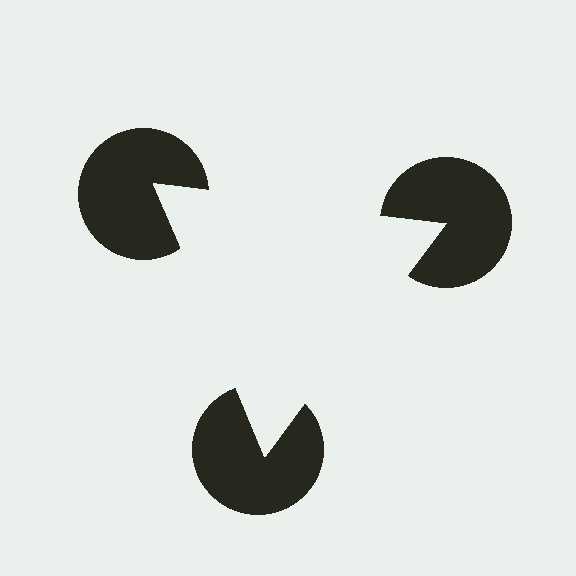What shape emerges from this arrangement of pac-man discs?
An illusory triangle — its edges are inferred from the aligned wedge cuts in the pac-man discs, not physically drawn.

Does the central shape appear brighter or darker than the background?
It typically appears slightly brighter than the background, even though no actual brightness change is drawn.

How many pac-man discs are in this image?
There are 3 — one at each vertex of the illusory triangle.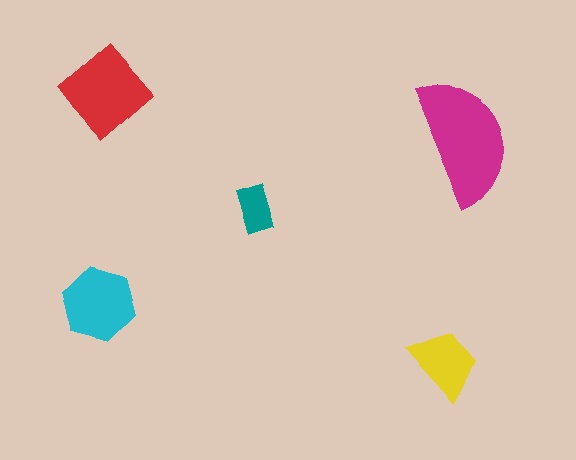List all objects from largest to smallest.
The magenta semicircle, the red diamond, the cyan hexagon, the yellow trapezoid, the teal rectangle.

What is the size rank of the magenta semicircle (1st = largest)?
1st.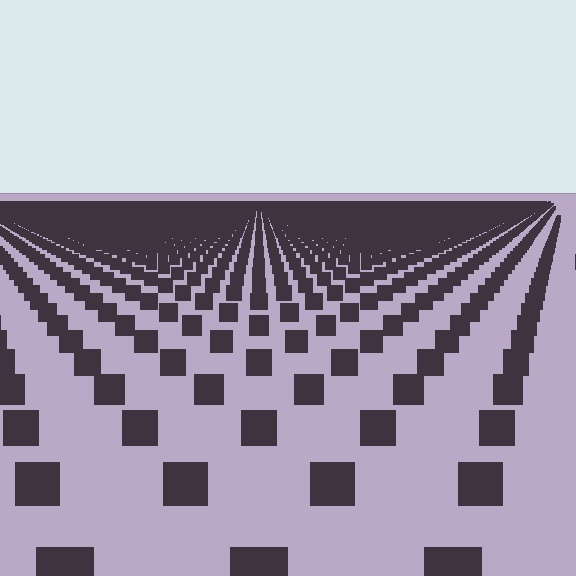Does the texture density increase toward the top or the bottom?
Density increases toward the top.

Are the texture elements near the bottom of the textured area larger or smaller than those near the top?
Larger. Near the bottom, elements are closer to the viewer and appear at a bigger on-screen size.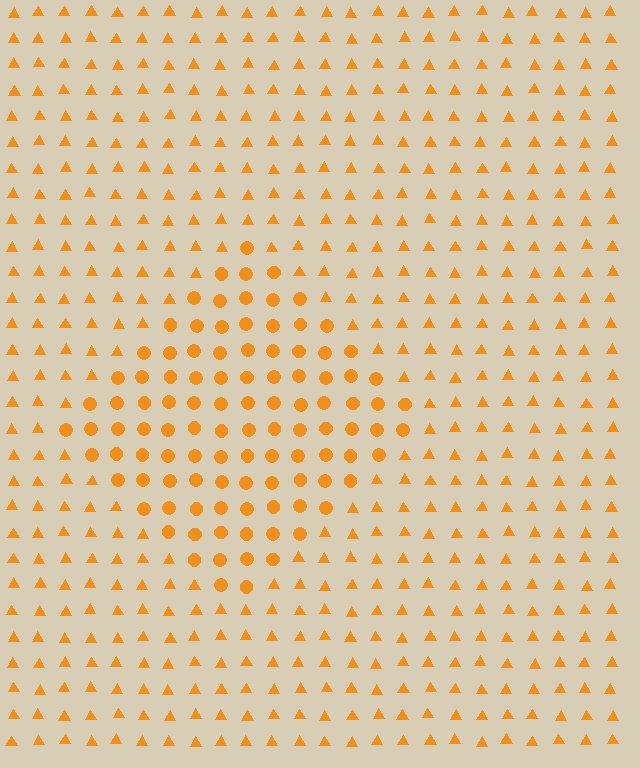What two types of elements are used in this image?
The image uses circles inside the diamond region and triangles outside it.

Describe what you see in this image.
The image is filled with small orange elements arranged in a uniform grid. A diamond-shaped region contains circles, while the surrounding area contains triangles. The boundary is defined purely by the change in element shape.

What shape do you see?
I see a diamond.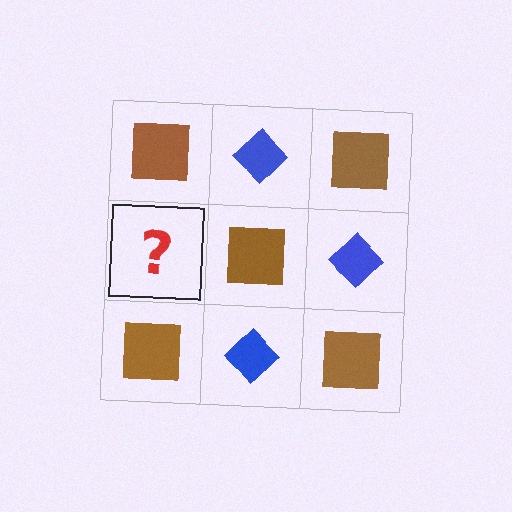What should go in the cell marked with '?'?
The missing cell should contain a blue diamond.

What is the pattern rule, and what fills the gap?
The rule is that it alternates brown square and blue diamond in a checkerboard pattern. The gap should be filled with a blue diamond.